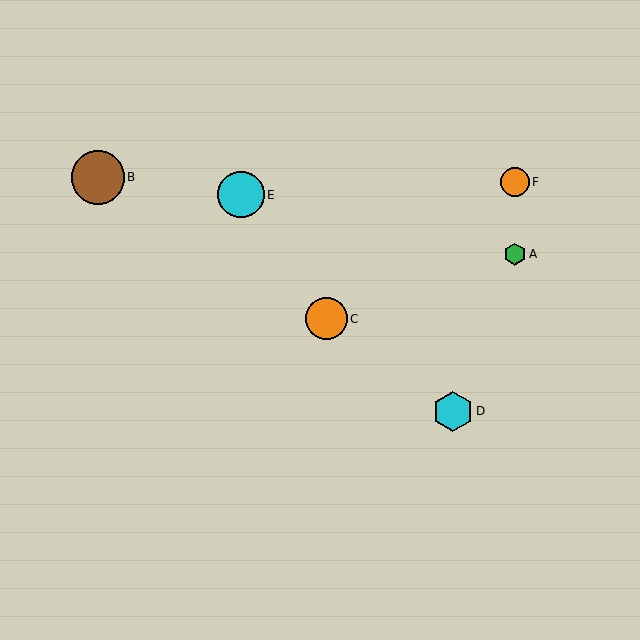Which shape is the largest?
The brown circle (labeled B) is the largest.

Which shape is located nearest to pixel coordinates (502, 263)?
The green hexagon (labeled A) at (515, 254) is nearest to that location.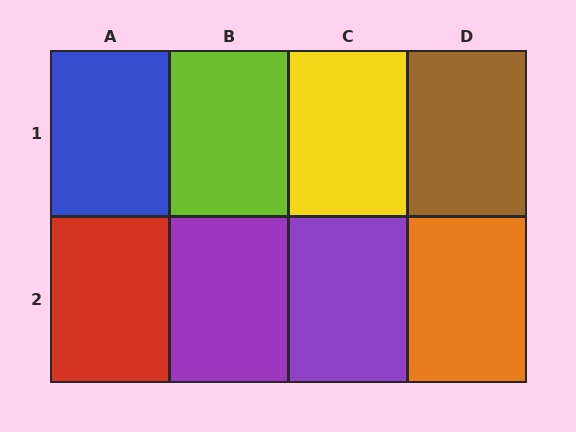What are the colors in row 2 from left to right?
Red, purple, purple, orange.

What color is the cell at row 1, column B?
Lime.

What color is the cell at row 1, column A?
Blue.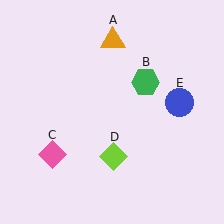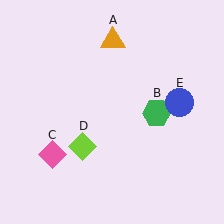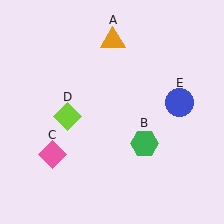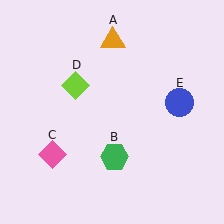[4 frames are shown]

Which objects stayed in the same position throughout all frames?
Orange triangle (object A) and pink diamond (object C) and blue circle (object E) remained stationary.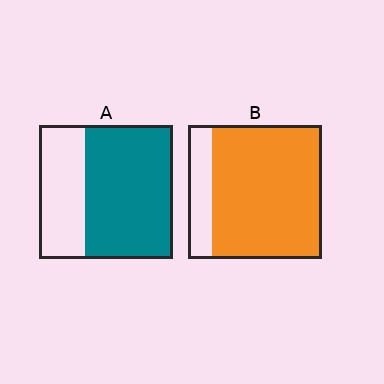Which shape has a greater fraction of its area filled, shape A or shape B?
Shape B.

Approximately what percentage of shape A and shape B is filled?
A is approximately 65% and B is approximately 80%.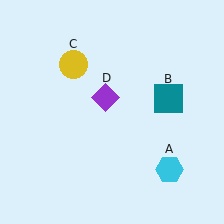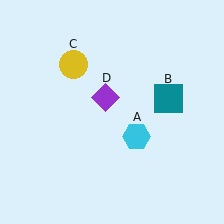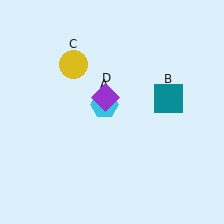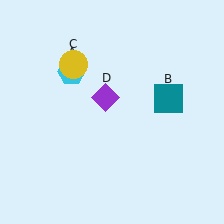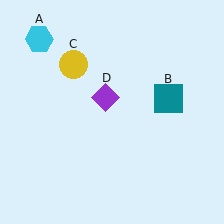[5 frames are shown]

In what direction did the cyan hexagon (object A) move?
The cyan hexagon (object A) moved up and to the left.